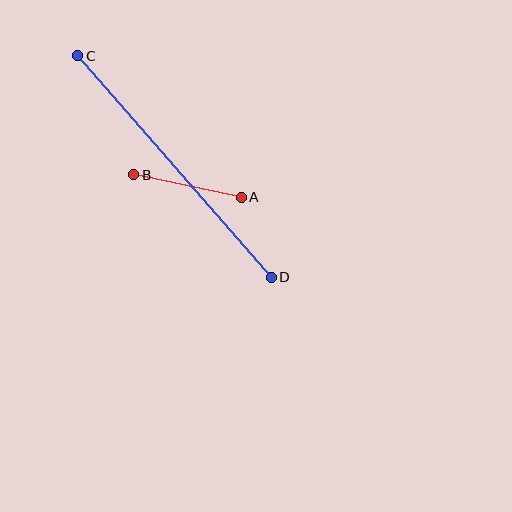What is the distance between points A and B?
The distance is approximately 110 pixels.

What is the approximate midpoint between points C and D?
The midpoint is at approximately (175, 166) pixels.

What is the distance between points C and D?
The distance is approximately 294 pixels.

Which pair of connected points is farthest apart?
Points C and D are farthest apart.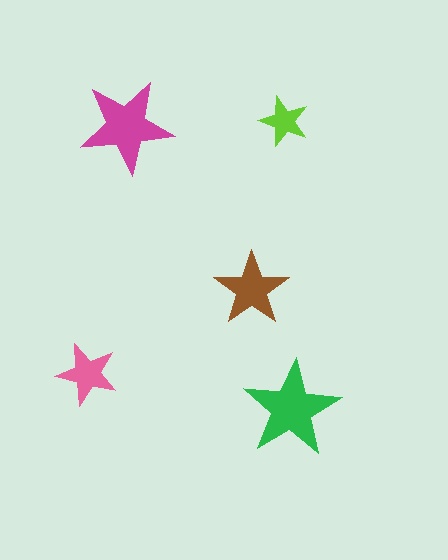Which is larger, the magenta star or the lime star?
The magenta one.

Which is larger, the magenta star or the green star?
The green one.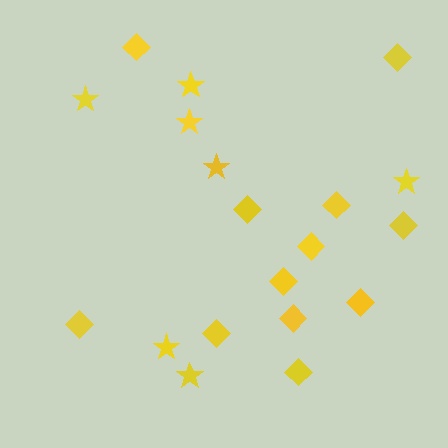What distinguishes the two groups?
There are 2 groups: one group of stars (7) and one group of diamonds (12).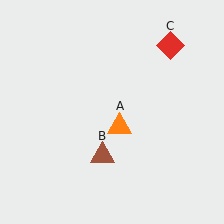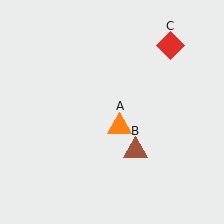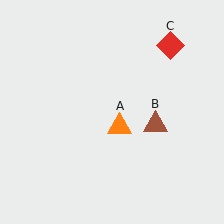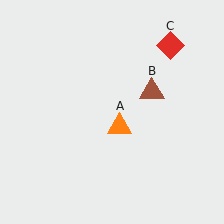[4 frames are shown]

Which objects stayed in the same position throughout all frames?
Orange triangle (object A) and red diamond (object C) remained stationary.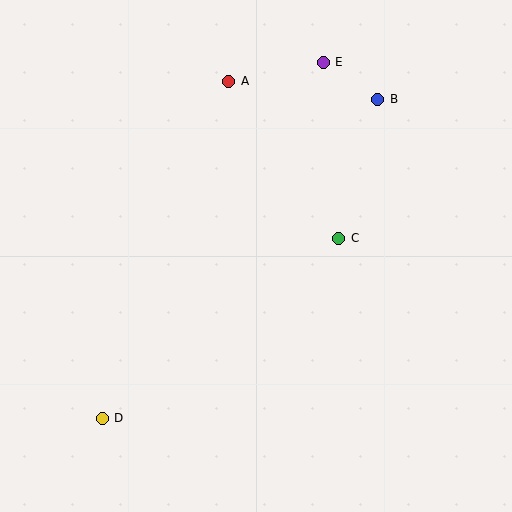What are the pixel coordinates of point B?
Point B is at (378, 99).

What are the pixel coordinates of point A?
Point A is at (229, 81).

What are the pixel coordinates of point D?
Point D is at (102, 418).